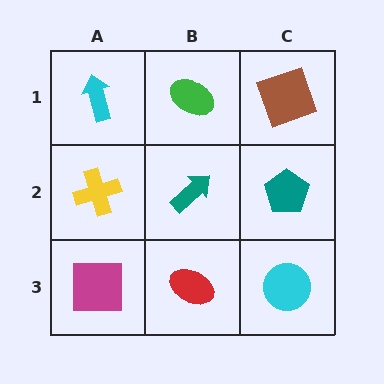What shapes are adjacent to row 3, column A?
A yellow cross (row 2, column A), a red ellipse (row 3, column B).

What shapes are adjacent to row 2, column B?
A green ellipse (row 1, column B), a red ellipse (row 3, column B), a yellow cross (row 2, column A), a teal pentagon (row 2, column C).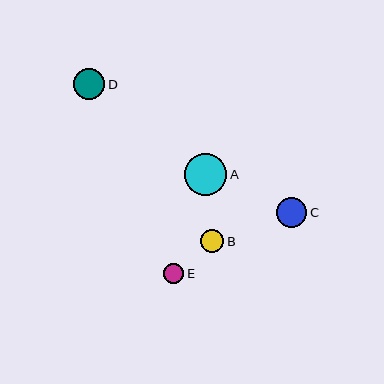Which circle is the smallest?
Circle E is the smallest with a size of approximately 21 pixels.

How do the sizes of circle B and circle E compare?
Circle B and circle E are approximately the same size.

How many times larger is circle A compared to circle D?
Circle A is approximately 1.4 times the size of circle D.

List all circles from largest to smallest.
From largest to smallest: A, D, C, B, E.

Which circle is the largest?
Circle A is the largest with a size of approximately 42 pixels.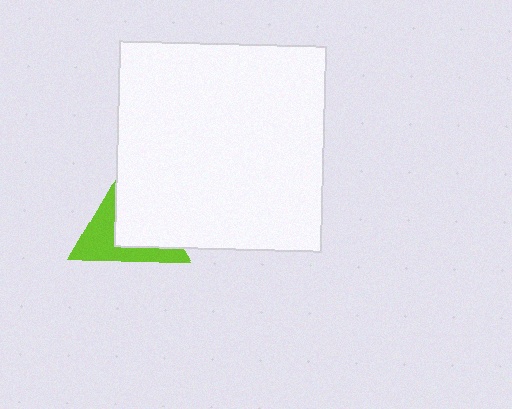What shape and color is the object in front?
The object in front is a white square.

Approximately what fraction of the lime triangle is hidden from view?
Roughly 56% of the lime triangle is hidden behind the white square.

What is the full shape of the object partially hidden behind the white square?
The partially hidden object is a lime triangle.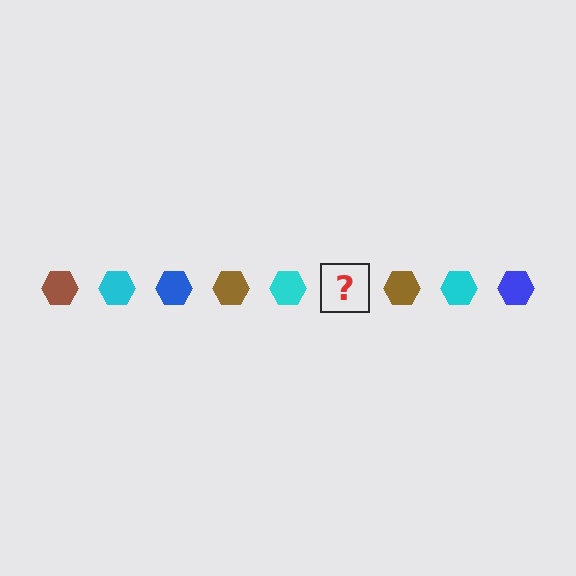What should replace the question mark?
The question mark should be replaced with a blue hexagon.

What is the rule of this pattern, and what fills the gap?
The rule is that the pattern cycles through brown, cyan, blue hexagons. The gap should be filled with a blue hexagon.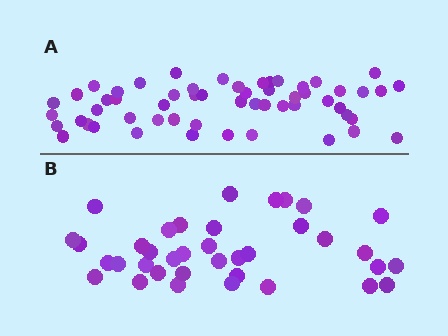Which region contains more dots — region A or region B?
Region A (the top region) has more dots.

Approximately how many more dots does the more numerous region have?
Region A has approximately 20 more dots than region B.